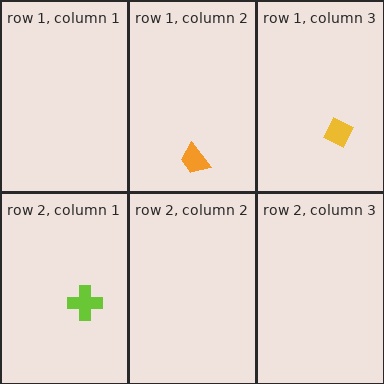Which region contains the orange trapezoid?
The row 1, column 2 region.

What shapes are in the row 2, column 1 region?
The lime cross.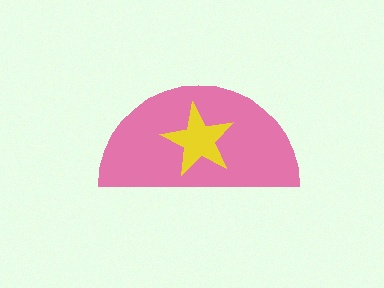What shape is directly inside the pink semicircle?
The yellow star.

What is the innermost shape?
The yellow star.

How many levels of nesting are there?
2.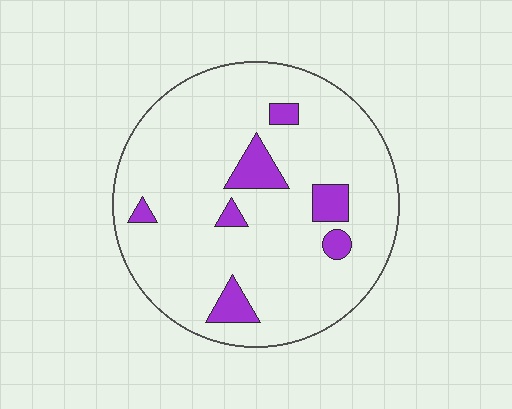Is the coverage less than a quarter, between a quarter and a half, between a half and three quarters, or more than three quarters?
Less than a quarter.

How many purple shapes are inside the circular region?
7.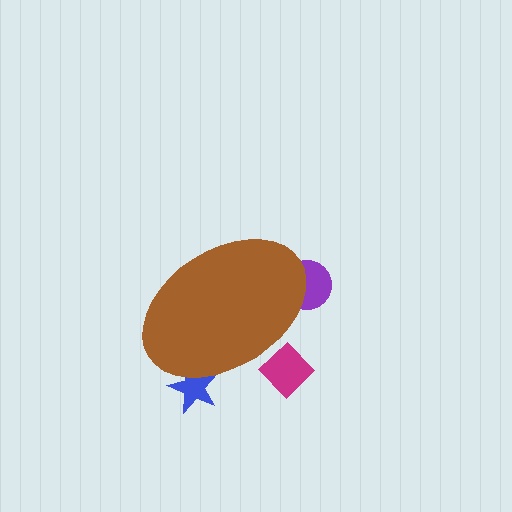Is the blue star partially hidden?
Yes, the blue star is partially hidden behind the brown ellipse.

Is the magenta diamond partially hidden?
Yes, the magenta diamond is partially hidden behind the brown ellipse.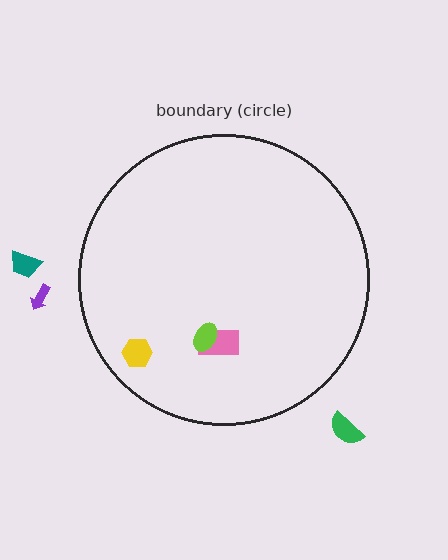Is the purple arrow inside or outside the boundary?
Outside.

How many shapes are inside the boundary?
3 inside, 3 outside.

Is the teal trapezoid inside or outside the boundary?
Outside.